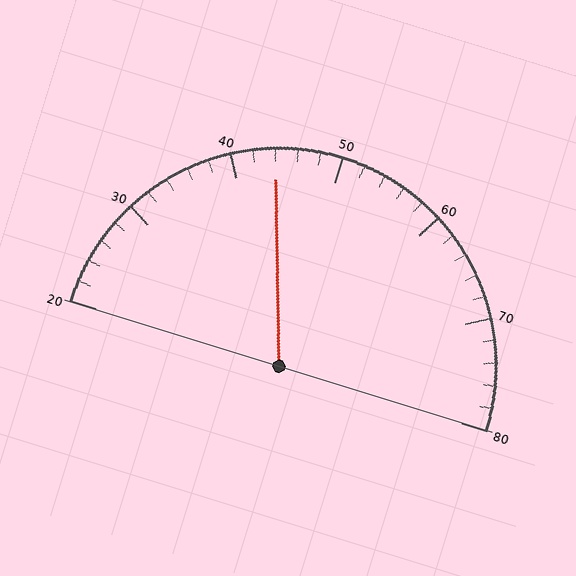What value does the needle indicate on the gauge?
The needle indicates approximately 44.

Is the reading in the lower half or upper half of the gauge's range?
The reading is in the lower half of the range (20 to 80).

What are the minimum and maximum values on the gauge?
The gauge ranges from 20 to 80.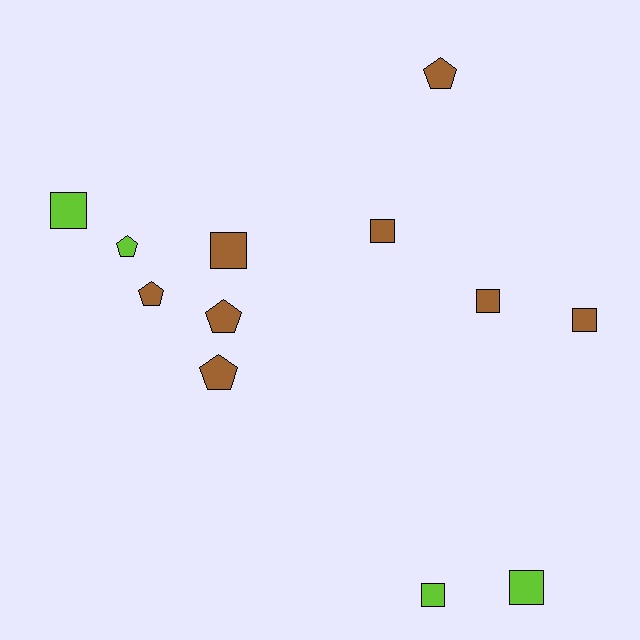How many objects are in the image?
There are 12 objects.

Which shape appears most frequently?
Square, with 7 objects.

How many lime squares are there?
There are 3 lime squares.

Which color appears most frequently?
Brown, with 8 objects.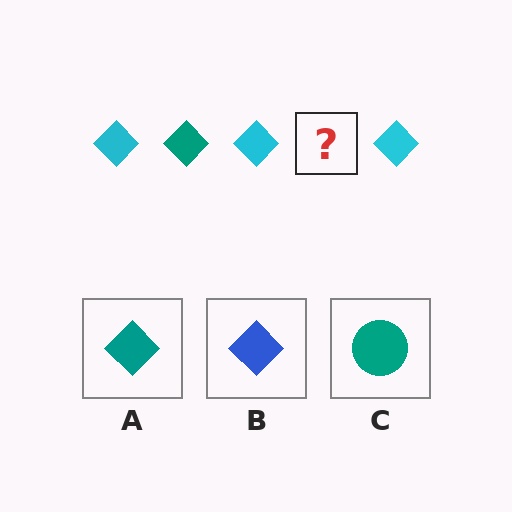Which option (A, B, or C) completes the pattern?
A.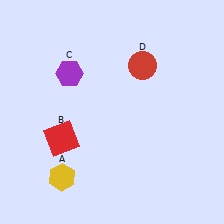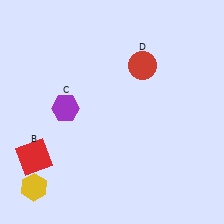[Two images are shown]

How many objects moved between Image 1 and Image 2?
3 objects moved between the two images.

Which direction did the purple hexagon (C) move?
The purple hexagon (C) moved down.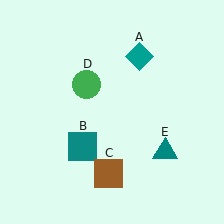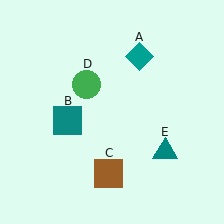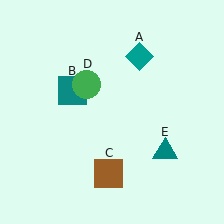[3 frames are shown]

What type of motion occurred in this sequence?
The teal square (object B) rotated clockwise around the center of the scene.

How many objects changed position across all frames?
1 object changed position: teal square (object B).